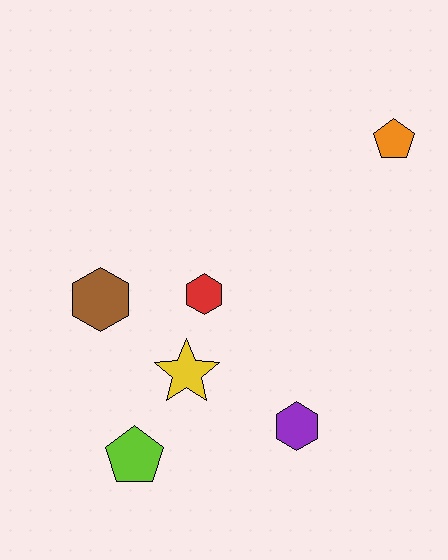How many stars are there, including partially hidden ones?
There is 1 star.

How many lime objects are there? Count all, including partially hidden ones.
There is 1 lime object.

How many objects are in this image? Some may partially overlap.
There are 6 objects.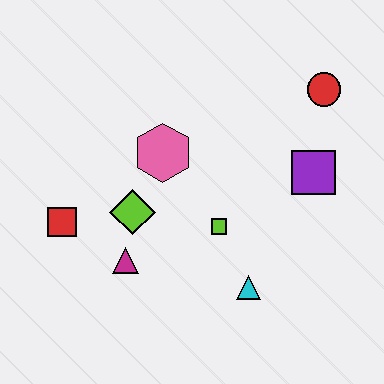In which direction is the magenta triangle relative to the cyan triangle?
The magenta triangle is to the left of the cyan triangle.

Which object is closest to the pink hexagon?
The lime diamond is closest to the pink hexagon.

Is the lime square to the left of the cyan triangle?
Yes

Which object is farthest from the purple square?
The red square is farthest from the purple square.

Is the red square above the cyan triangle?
Yes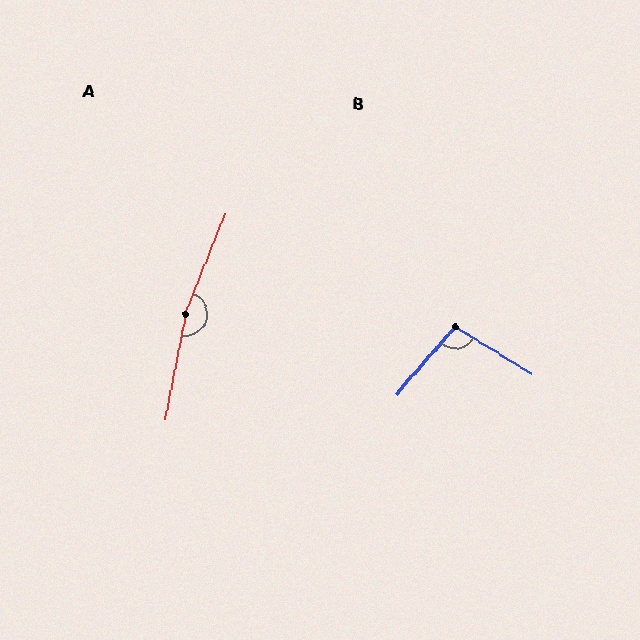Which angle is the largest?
A, at approximately 169 degrees.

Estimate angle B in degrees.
Approximately 99 degrees.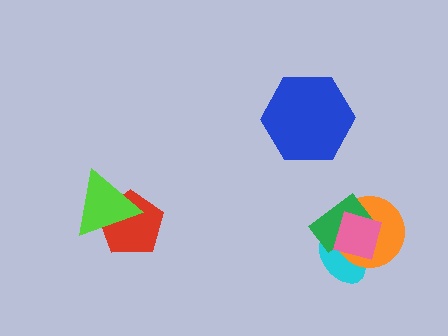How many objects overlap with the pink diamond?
3 objects overlap with the pink diamond.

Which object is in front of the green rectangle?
The pink diamond is in front of the green rectangle.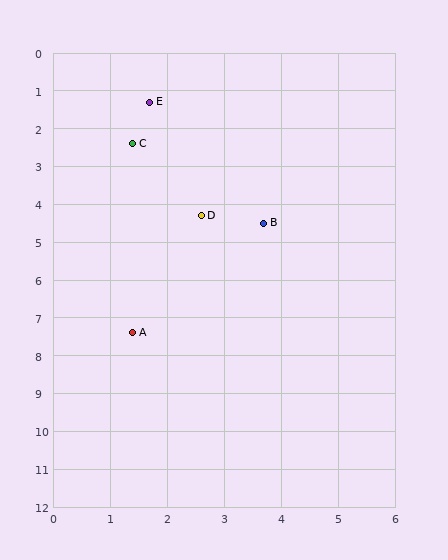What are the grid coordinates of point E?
Point E is at approximately (1.7, 1.3).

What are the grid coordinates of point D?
Point D is at approximately (2.6, 4.3).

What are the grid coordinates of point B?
Point B is at approximately (3.7, 4.5).